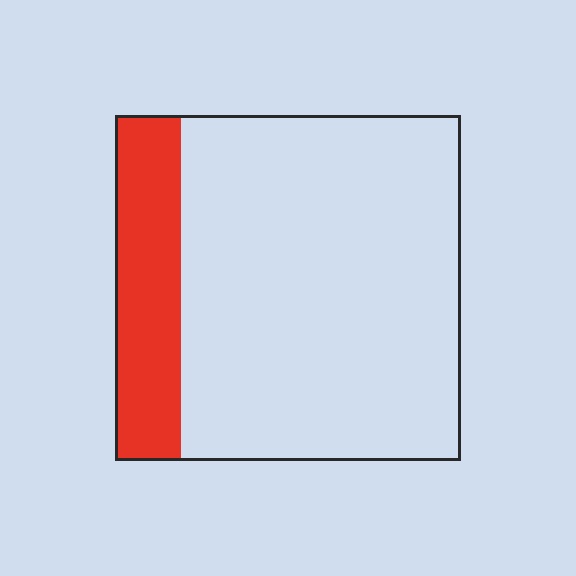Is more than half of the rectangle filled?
No.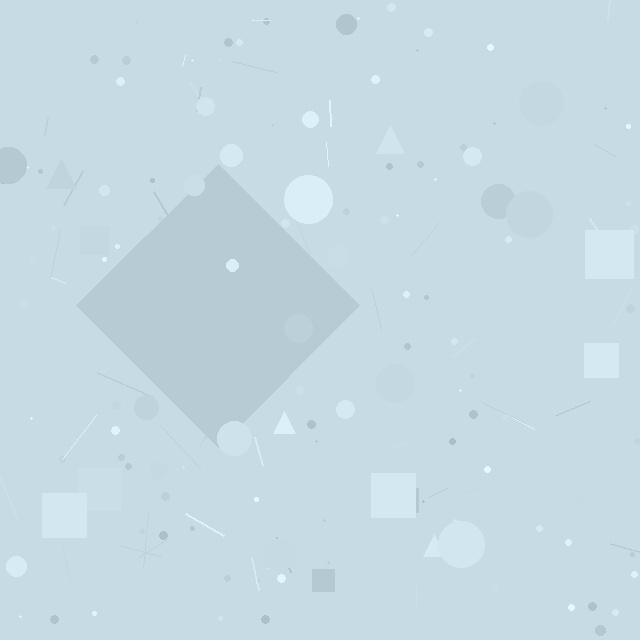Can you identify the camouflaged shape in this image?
The camouflaged shape is a diamond.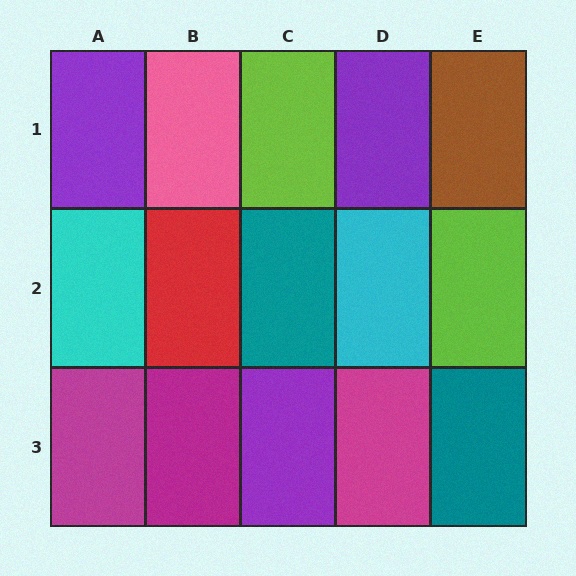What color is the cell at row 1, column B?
Pink.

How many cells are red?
1 cell is red.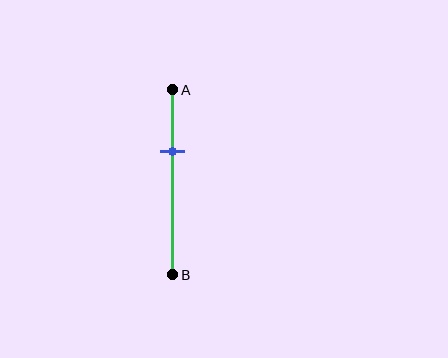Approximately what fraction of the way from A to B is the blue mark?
The blue mark is approximately 35% of the way from A to B.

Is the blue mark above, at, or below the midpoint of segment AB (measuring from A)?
The blue mark is above the midpoint of segment AB.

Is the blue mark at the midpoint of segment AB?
No, the mark is at about 35% from A, not at the 50% midpoint.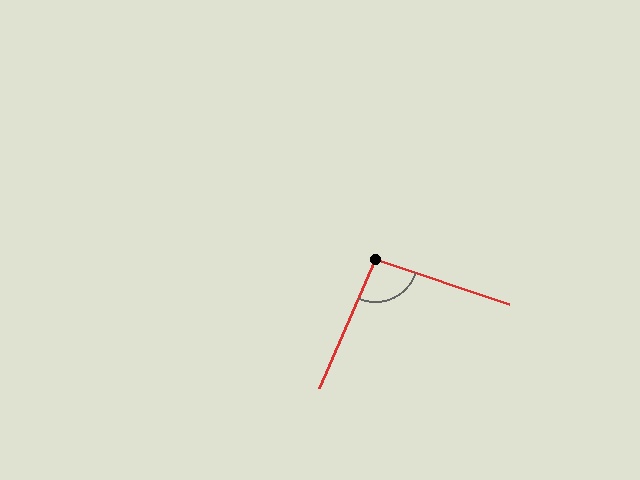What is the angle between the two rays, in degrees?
Approximately 95 degrees.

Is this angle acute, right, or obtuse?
It is approximately a right angle.